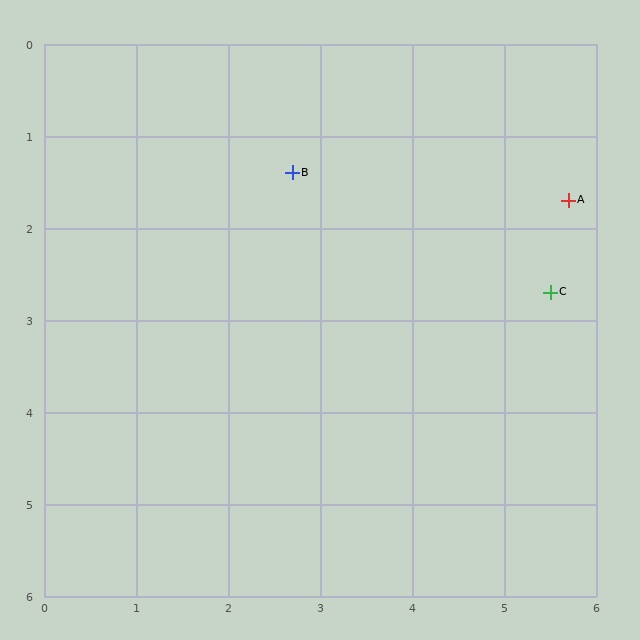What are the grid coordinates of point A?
Point A is at approximately (5.7, 1.7).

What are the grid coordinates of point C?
Point C is at approximately (5.5, 2.7).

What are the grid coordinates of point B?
Point B is at approximately (2.7, 1.4).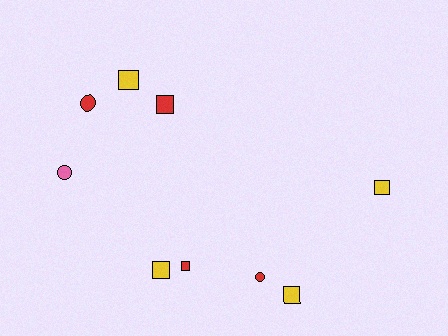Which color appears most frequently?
Yellow, with 4 objects.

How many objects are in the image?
There are 9 objects.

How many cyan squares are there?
There are no cyan squares.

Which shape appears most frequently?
Square, with 6 objects.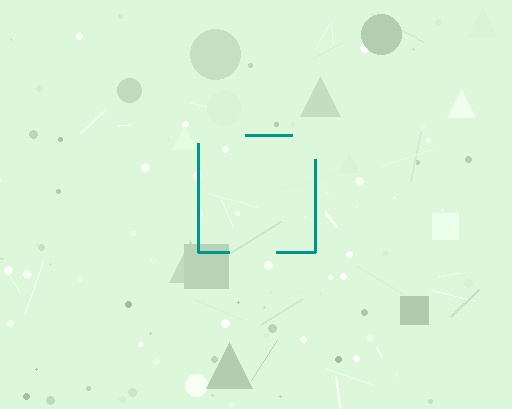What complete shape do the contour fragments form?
The contour fragments form a square.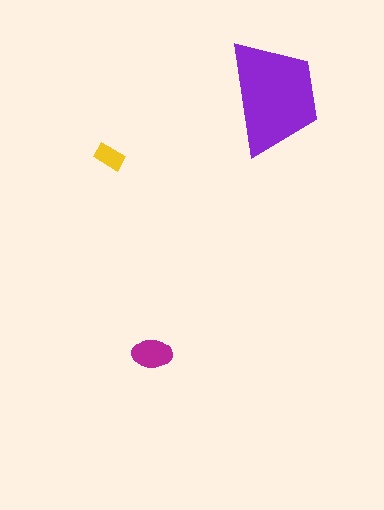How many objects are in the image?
There are 3 objects in the image.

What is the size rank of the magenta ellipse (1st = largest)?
2nd.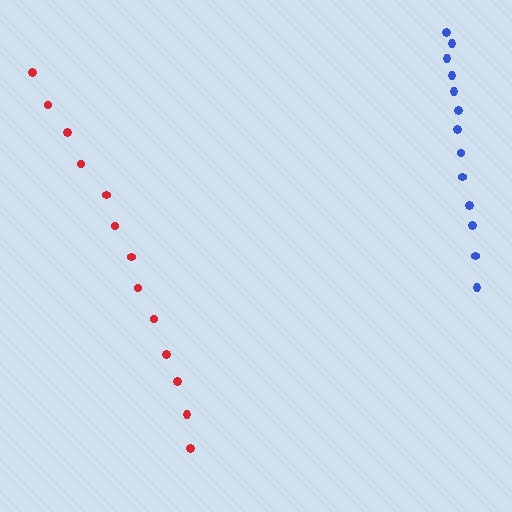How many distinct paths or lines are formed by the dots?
There are 2 distinct paths.